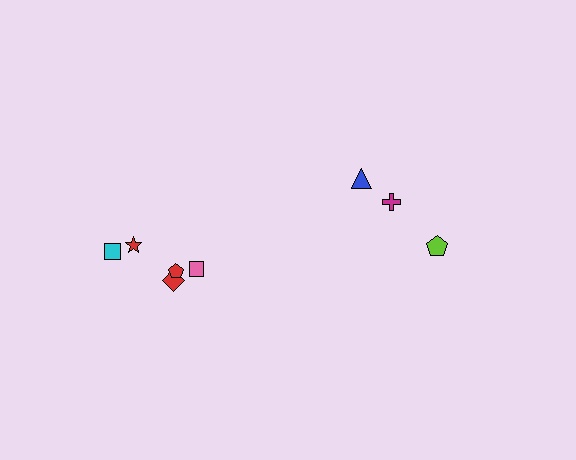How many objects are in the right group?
There are 3 objects.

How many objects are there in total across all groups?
There are 8 objects.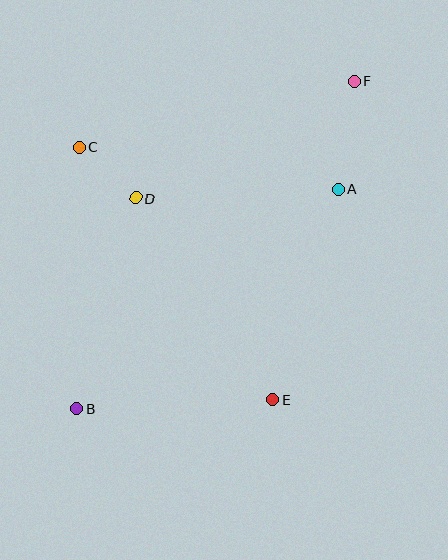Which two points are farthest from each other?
Points B and F are farthest from each other.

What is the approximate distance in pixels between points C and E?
The distance between C and E is approximately 318 pixels.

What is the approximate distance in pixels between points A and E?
The distance between A and E is approximately 221 pixels.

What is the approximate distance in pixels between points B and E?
The distance between B and E is approximately 197 pixels.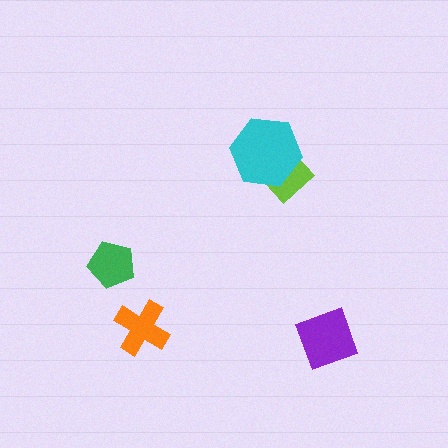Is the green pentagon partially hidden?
No, no other shape covers it.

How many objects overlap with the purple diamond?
0 objects overlap with the purple diamond.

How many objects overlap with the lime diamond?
1 object overlaps with the lime diamond.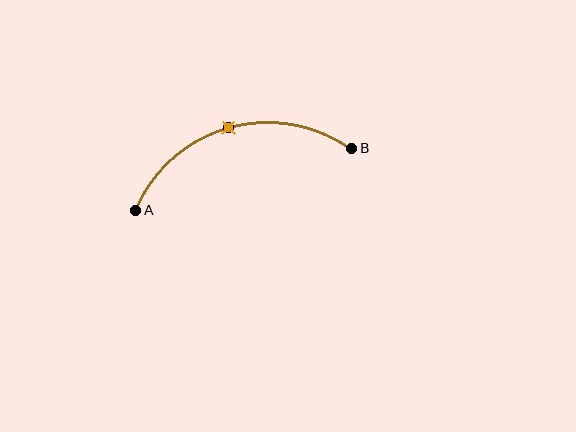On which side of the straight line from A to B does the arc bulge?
The arc bulges above the straight line connecting A and B.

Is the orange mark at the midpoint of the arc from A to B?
Yes. The orange mark lies on the arc at equal arc-length from both A and B — it is the arc midpoint.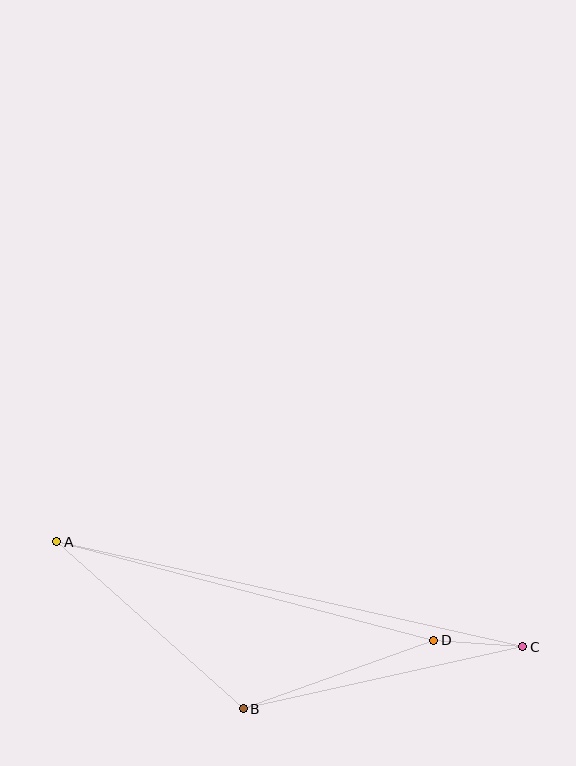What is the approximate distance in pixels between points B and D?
The distance between B and D is approximately 202 pixels.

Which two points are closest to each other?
Points C and D are closest to each other.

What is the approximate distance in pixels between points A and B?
The distance between A and B is approximately 250 pixels.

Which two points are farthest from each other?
Points A and C are farthest from each other.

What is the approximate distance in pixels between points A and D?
The distance between A and D is approximately 390 pixels.